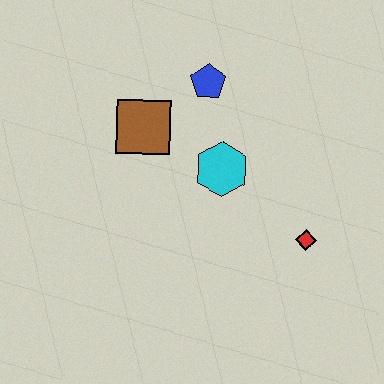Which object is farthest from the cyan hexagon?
The red diamond is farthest from the cyan hexagon.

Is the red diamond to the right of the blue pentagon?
Yes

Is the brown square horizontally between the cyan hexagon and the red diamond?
No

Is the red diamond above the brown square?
No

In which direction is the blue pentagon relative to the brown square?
The blue pentagon is to the right of the brown square.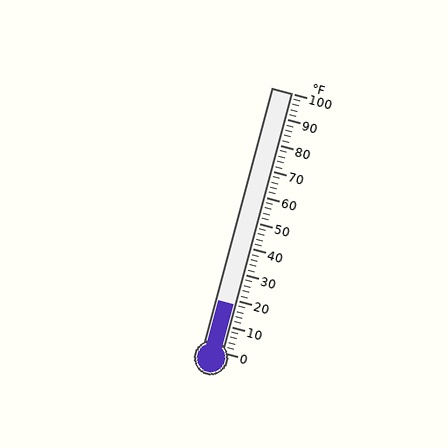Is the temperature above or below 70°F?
The temperature is below 70°F.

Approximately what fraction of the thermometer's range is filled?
The thermometer is filled to approximately 20% of its range.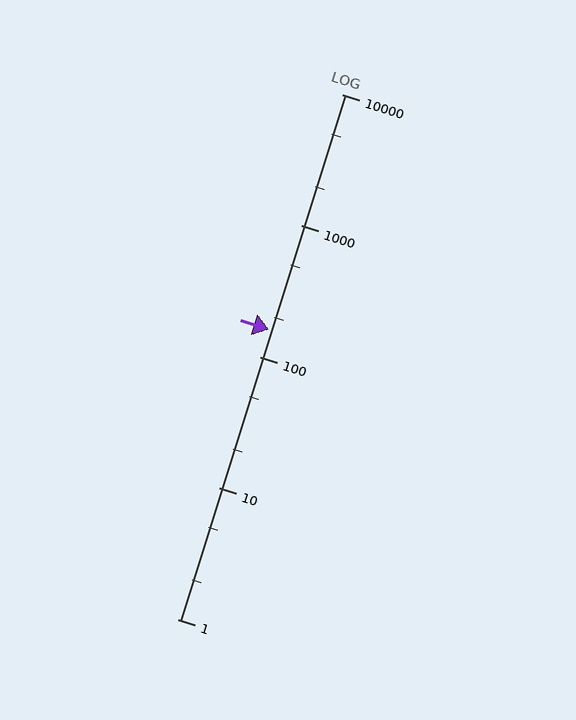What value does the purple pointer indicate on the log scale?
The pointer indicates approximately 160.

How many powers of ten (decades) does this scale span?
The scale spans 4 decades, from 1 to 10000.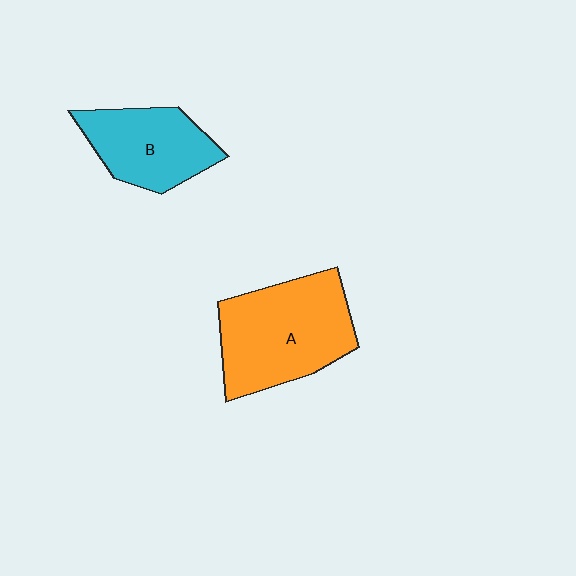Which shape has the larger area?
Shape A (orange).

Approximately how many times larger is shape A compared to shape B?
Approximately 1.4 times.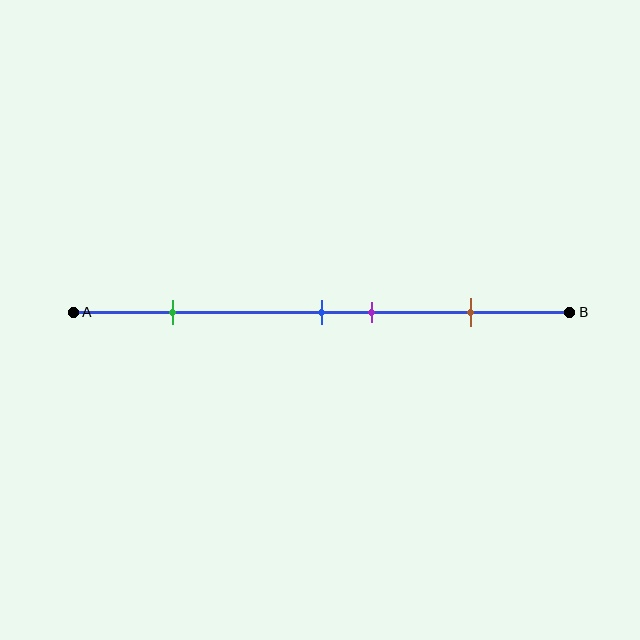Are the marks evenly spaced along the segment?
No, the marks are not evenly spaced.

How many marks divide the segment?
There are 4 marks dividing the segment.